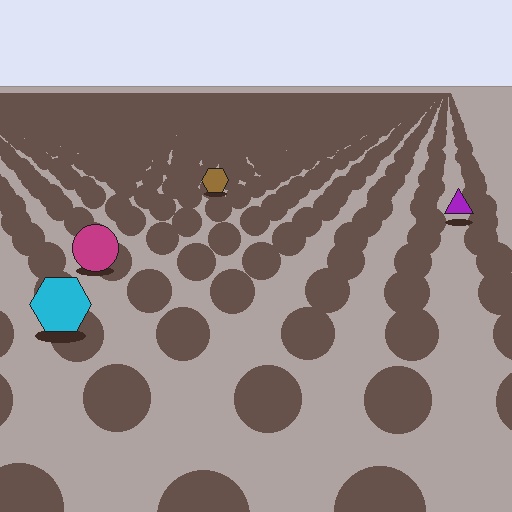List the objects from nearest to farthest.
From nearest to farthest: the cyan hexagon, the magenta circle, the purple triangle, the brown hexagon.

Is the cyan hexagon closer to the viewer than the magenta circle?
Yes. The cyan hexagon is closer — you can tell from the texture gradient: the ground texture is coarser near it.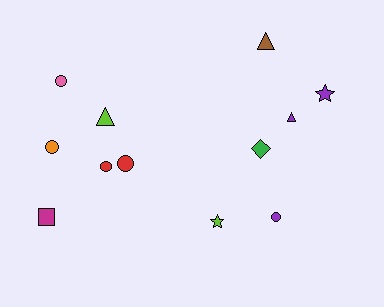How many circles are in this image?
There are 5 circles.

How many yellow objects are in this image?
There are no yellow objects.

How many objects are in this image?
There are 12 objects.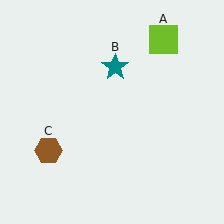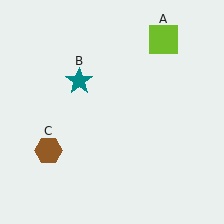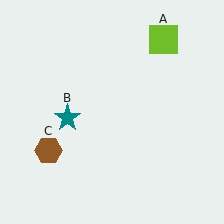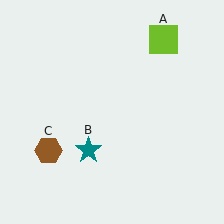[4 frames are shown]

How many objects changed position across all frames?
1 object changed position: teal star (object B).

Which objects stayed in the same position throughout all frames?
Lime square (object A) and brown hexagon (object C) remained stationary.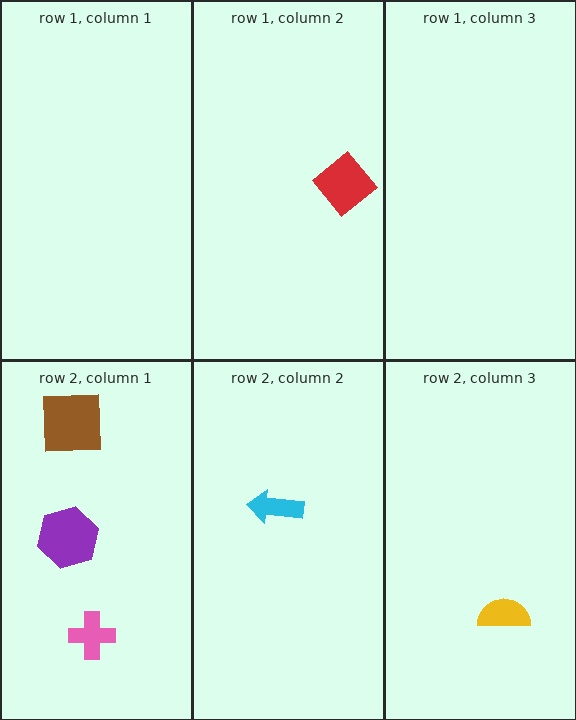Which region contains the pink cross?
The row 2, column 1 region.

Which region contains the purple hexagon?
The row 2, column 1 region.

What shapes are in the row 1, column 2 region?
The red diamond.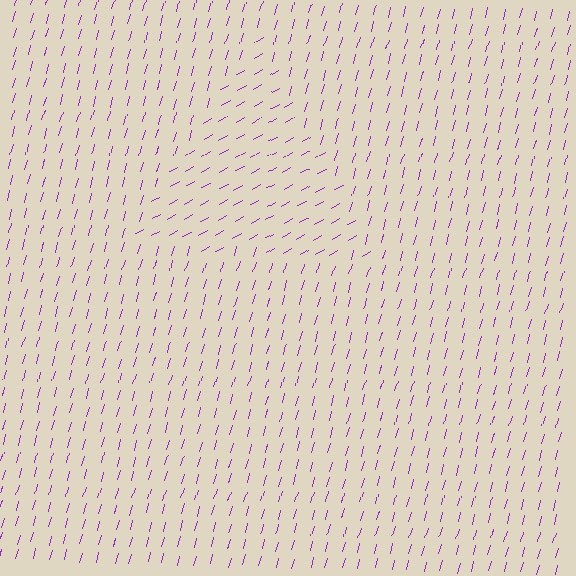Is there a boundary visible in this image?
Yes, there is a texture boundary formed by a change in line orientation.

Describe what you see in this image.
The image is filled with small purple line segments. A triangle region in the image has lines oriented differently from the surrounding lines, creating a visible texture boundary.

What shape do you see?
I see a triangle.